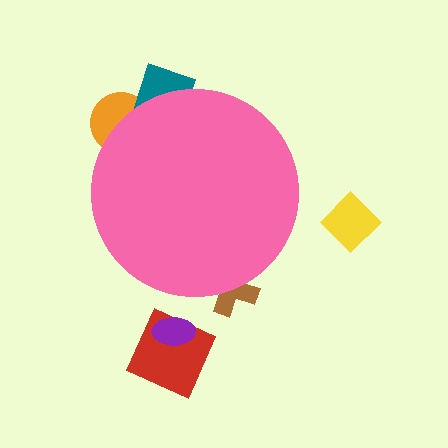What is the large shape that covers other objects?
A pink circle.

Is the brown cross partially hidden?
Yes, the brown cross is partially hidden behind the pink circle.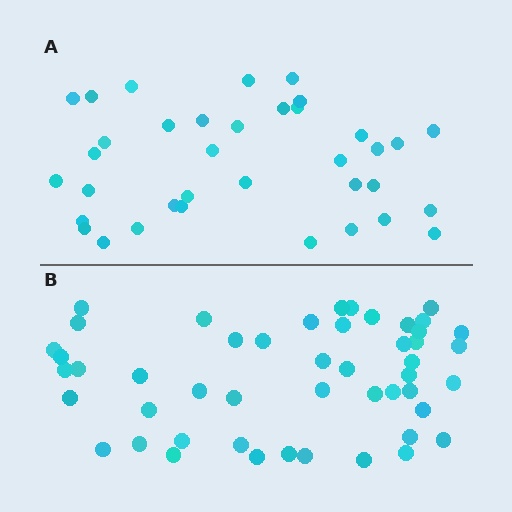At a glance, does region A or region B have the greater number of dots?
Region B (the bottom region) has more dots.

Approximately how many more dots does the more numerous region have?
Region B has approximately 15 more dots than region A.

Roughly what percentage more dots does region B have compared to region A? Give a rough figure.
About 35% more.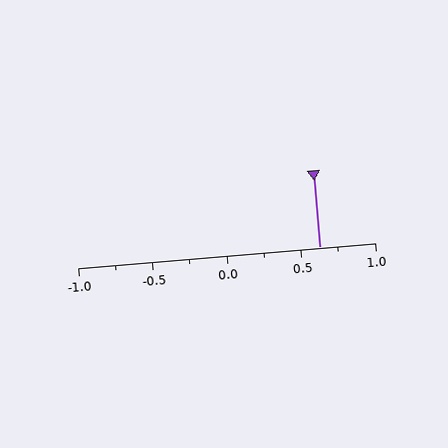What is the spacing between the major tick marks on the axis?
The major ticks are spaced 0.5 apart.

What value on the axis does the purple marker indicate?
The marker indicates approximately 0.62.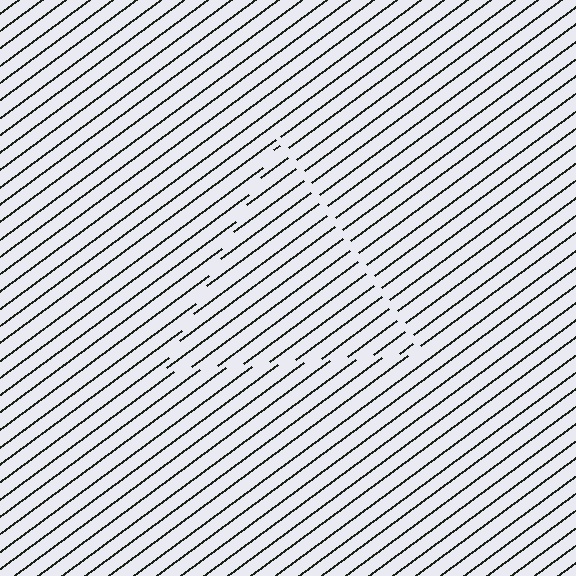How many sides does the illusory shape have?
3 sides — the line-ends trace a triangle.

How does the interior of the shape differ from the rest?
The interior of the shape contains the same grating, shifted by half a period — the contour is defined by the phase discontinuity where line-ends from the inner and outer gratings abut.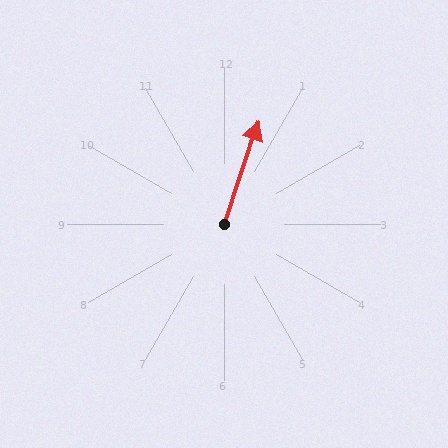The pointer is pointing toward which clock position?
Roughly 1 o'clock.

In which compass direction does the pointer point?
North.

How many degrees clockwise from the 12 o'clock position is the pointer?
Approximately 19 degrees.